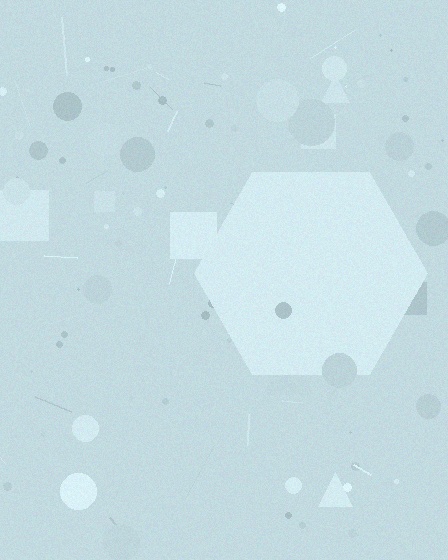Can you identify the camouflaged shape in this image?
The camouflaged shape is a hexagon.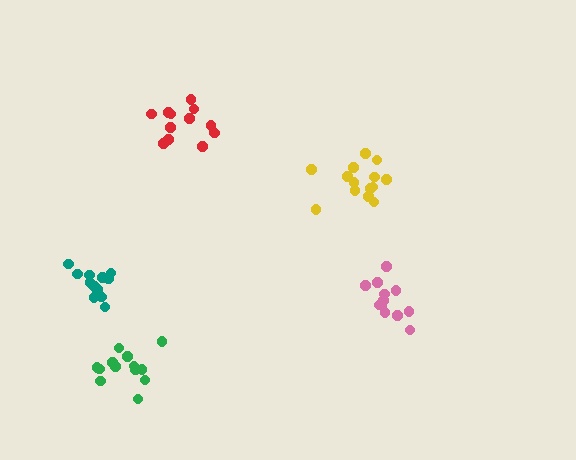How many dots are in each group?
Group 1: 13 dots, Group 2: 14 dots, Group 3: 12 dots, Group 4: 13 dots, Group 5: 12 dots (64 total).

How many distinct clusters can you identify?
There are 5 distinct clusters.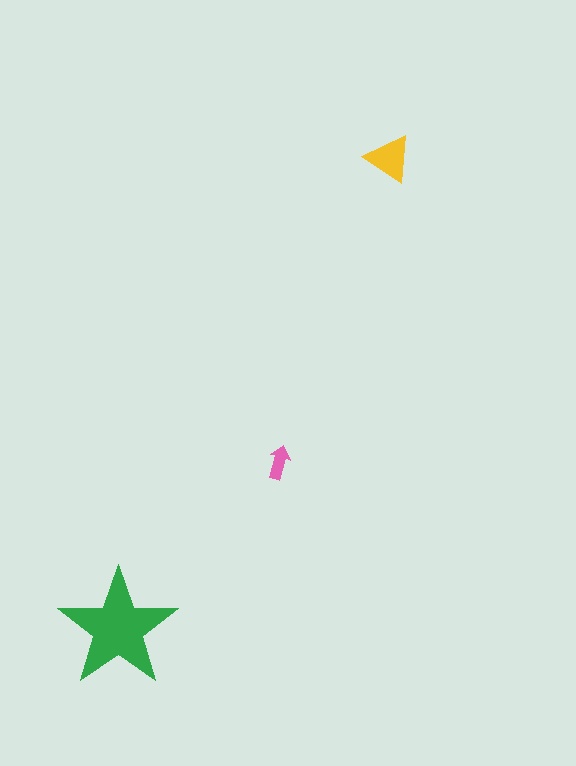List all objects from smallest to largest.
The pink arrow, the yellow triangle, the green star.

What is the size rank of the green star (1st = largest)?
1st.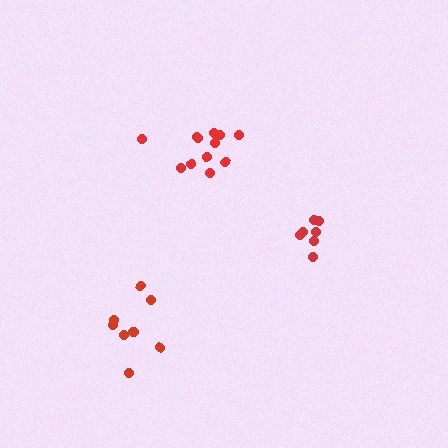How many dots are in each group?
Group 1: 7 dots, Group 2: 8 dots, Group 3: 12 dots (27 total).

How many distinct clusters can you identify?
There are 3 distinct clusters.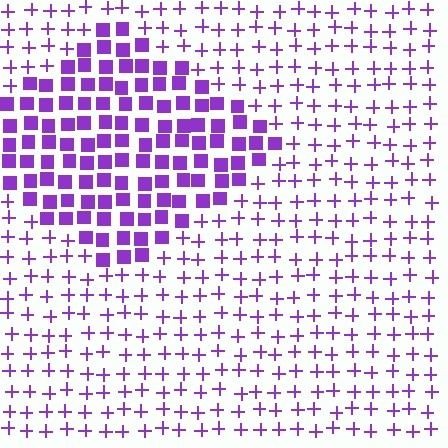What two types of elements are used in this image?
The image uses squares inside the diamond region and plus signs outside it.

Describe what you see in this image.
The image is filled with small purple elements arranged in a uniform grid. A diamond-shaped region contains squares, while the surrounding area contains plus signs. The boundary is defined purely by the change in element shape.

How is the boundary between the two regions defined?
The boundary is defined by a change in element shape: squares inside vs. plus signs outside. All elements share the same color and spacing.